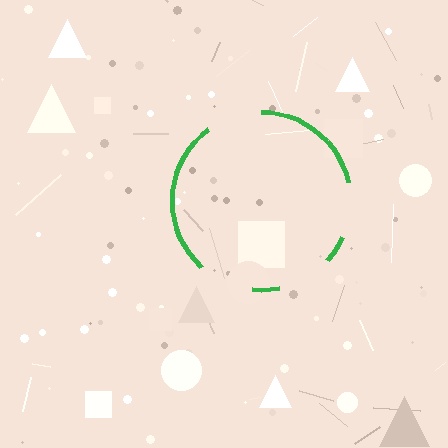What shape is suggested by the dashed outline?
The dashed outline suggests a circle.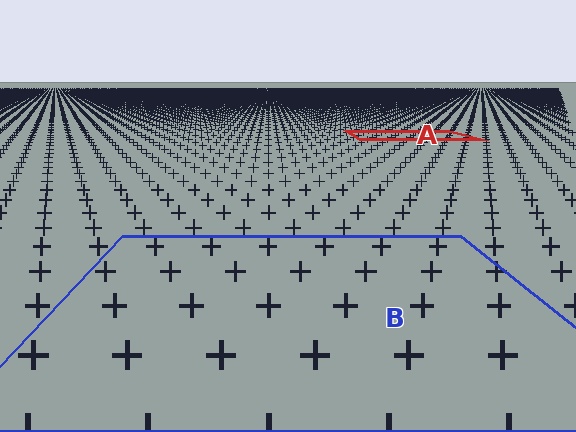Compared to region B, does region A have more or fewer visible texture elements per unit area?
Region A has more texture elements per unit area — they are packed more densely because it is farther away.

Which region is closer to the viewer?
Region B is closer. The texture elements there are larger and more spread out.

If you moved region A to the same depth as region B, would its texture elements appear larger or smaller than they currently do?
They would appear larger. At a closer depth, the same texture elements are projected at a bigger on-screen size.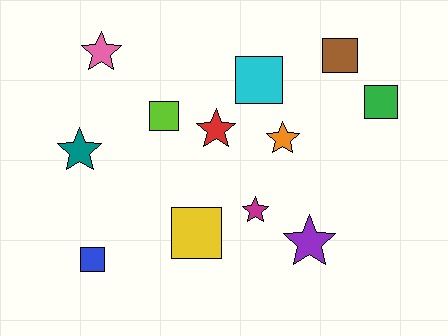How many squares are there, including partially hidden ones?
There are 6 squares.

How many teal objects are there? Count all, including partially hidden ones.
There is 1 teal object.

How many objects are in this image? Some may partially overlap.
There are 12 objects.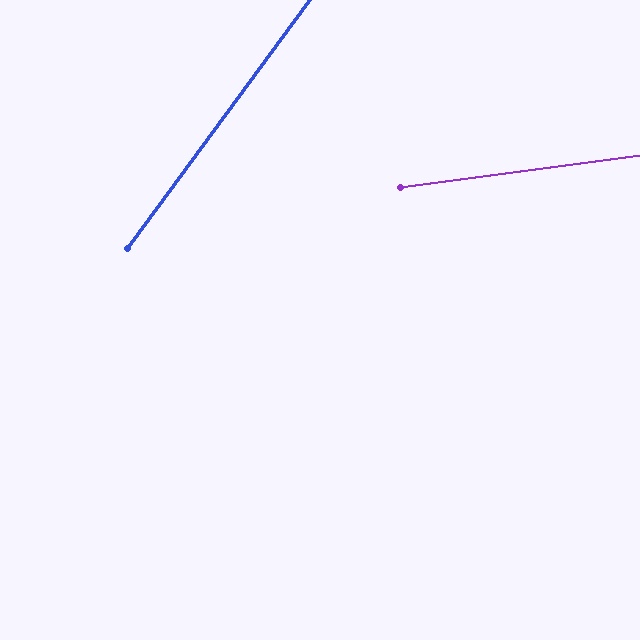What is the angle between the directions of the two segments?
Approximately 46 degrees.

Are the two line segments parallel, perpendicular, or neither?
Neither parallel nor perpendicular — they differ by about 46°.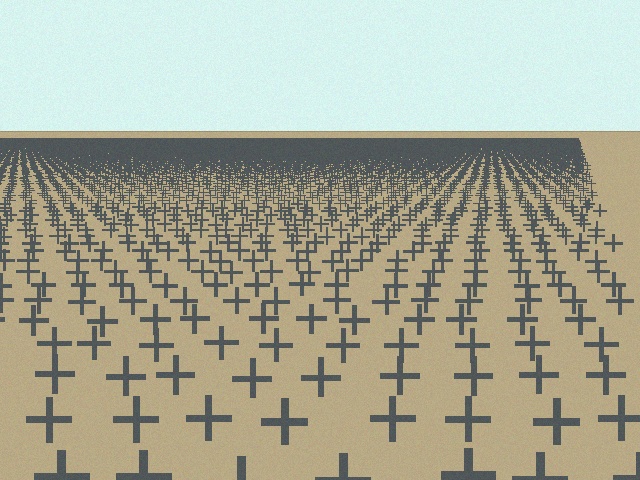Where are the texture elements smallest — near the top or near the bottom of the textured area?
Near the top.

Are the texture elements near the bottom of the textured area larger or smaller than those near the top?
Larger. Near the bottom, elements are closer to the viewer and appear at a bigger on-screen size.